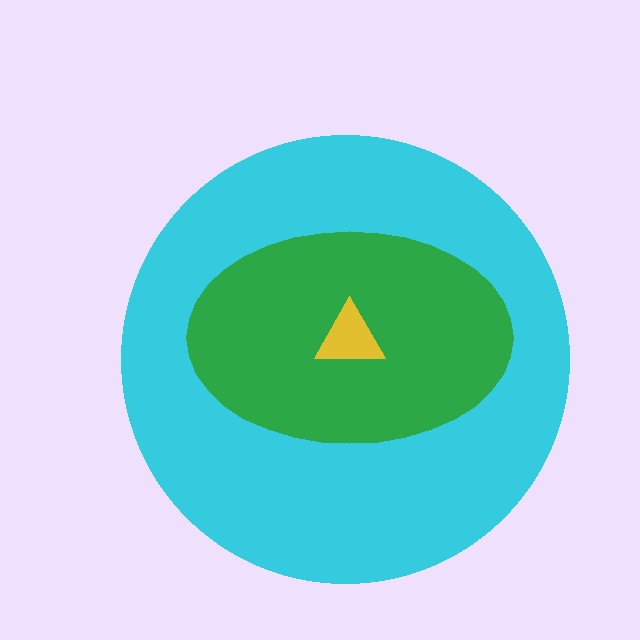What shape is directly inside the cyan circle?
The green ellipse.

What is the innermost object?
The yellow triangle.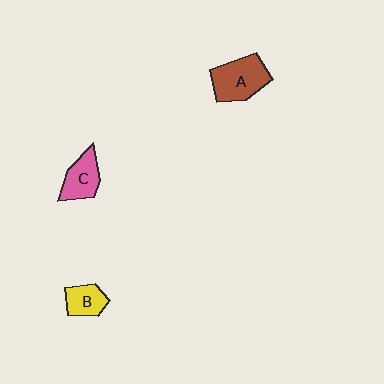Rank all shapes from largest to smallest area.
From largest to smallest: A (brown), C (pink), B (yellow).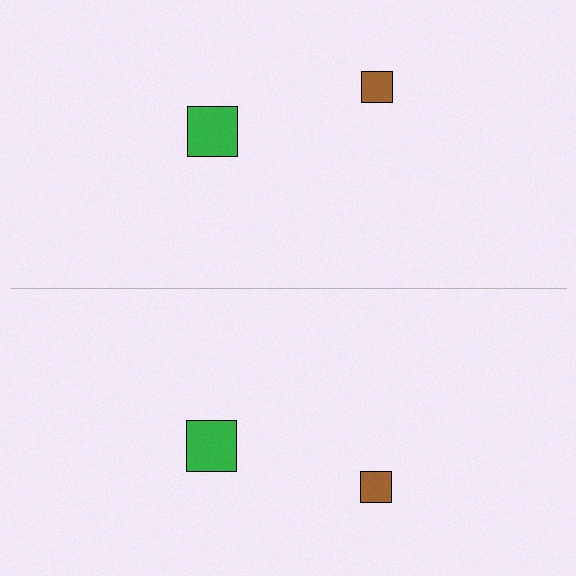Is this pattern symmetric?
Yes, this pattern has bilateral (reflection) symmetry.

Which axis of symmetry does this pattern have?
The pattern has a horizontal axis of symmetry running through the center of the image.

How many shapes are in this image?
There are 4 shapes in this image.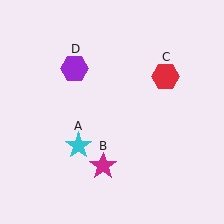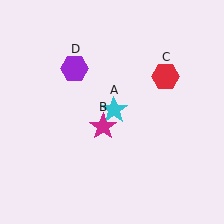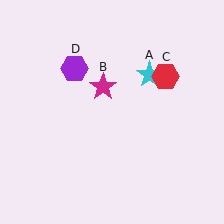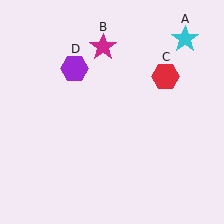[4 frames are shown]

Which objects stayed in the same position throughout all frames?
Red hexagon (object C) and purple hexagon (object D) remained stationary.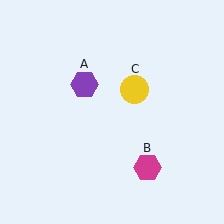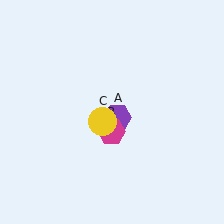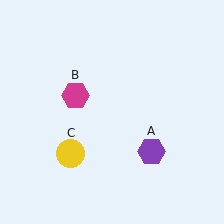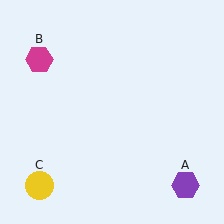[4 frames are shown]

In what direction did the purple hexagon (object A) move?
The purple hexagon (object A) moved down and to the right.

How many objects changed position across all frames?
3 objects changed position: purple hexagon (object A), magenta hexagon (object B), yellow circle (object C).